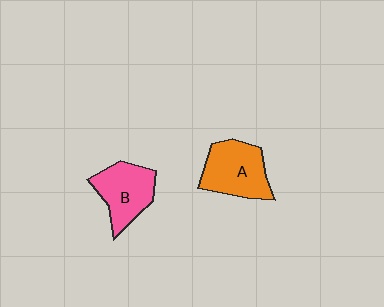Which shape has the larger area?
Shape A (orange).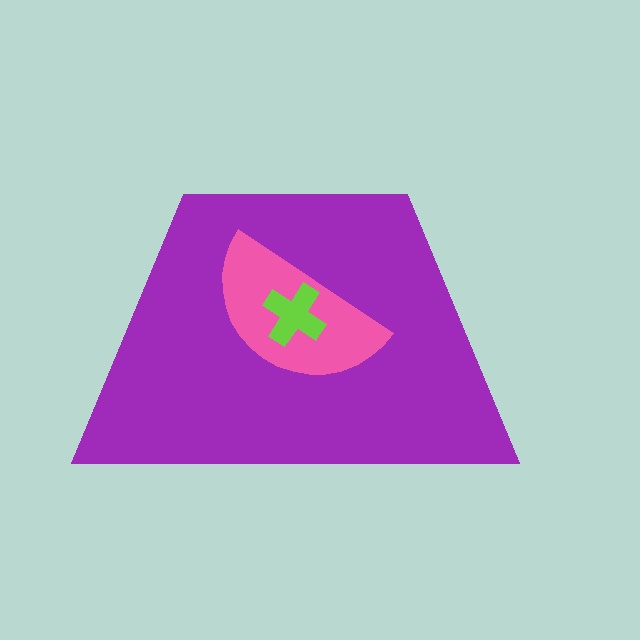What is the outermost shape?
The purple trapezoid.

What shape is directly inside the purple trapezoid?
The pink semicircle.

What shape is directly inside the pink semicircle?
The lime cross.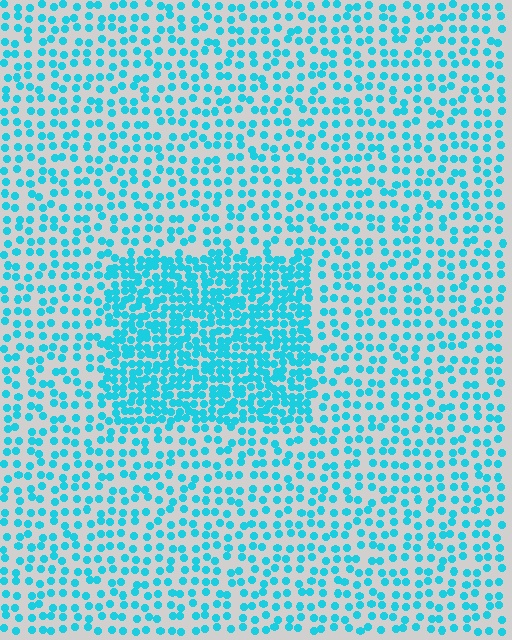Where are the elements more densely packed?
The elements are more densely packed inside the rectangle boundary.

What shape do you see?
I see a rectangle.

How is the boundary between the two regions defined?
The boundary is defined by a change in element density (approximately 2.2x ratio). All elements are the same color, size, and shape.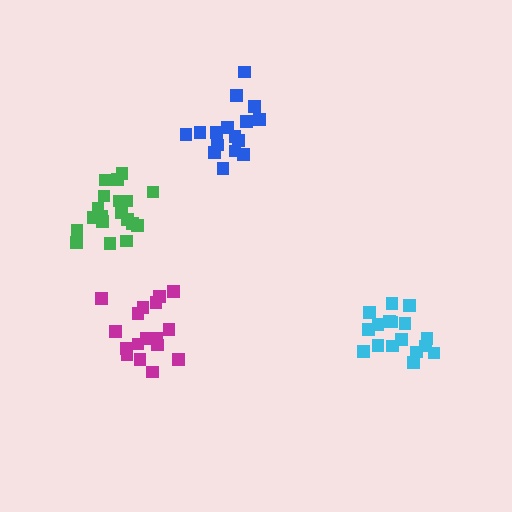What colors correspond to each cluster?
The clusters are colored: blue, cyan, green, magenta.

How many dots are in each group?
Group 1: 16 dots, Group 2: 17 dots, Group 3: 19 dots, Group 4: 17 dots (69 total).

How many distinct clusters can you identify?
There are 4 distinct clusters.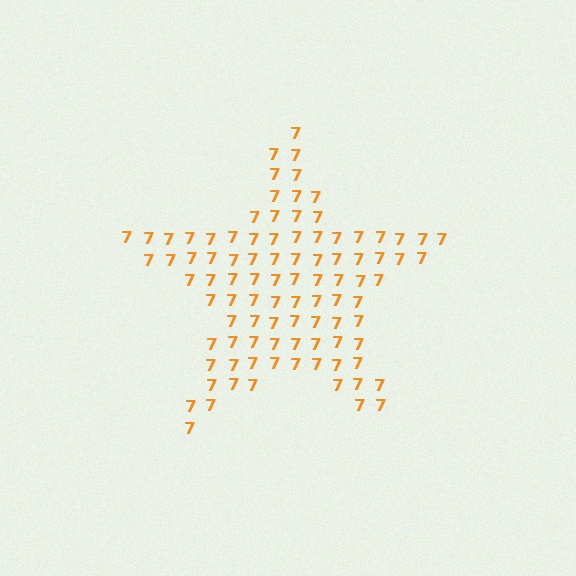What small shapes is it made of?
It is made of small digit 7's.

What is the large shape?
The large shape is a star.